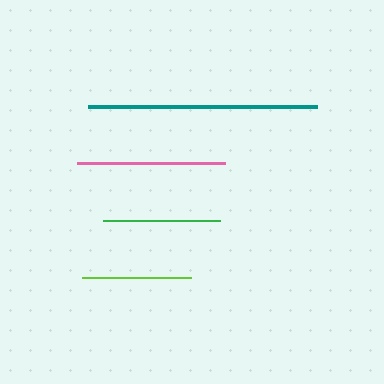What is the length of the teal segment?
The teal segment is approximately 229 pixels long.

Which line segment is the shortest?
The lime line is the shortest at approximately 109 pixels.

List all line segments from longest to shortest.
From longest to shortest: teal, pink, green, lime.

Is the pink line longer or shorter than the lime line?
The pink line is longer than the lime line.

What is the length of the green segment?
The green segment is approximately 117 pixels long.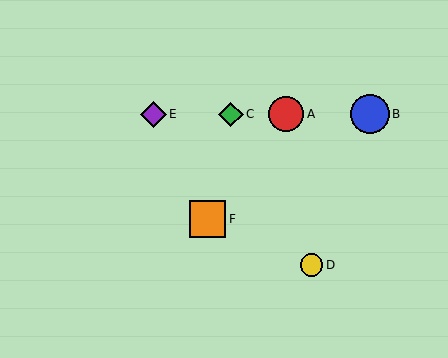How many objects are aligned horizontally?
4 objects (A, B, C, E) are aligned horizontally.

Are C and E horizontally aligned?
Yes, both are at y≈114.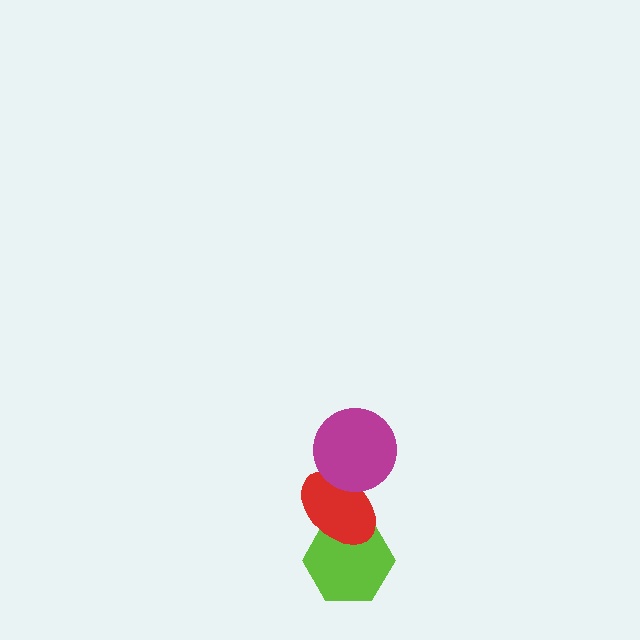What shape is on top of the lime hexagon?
The red ellipse is on top of the lime hexagon.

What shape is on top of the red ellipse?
The magenta circle is on top of the red ellipse.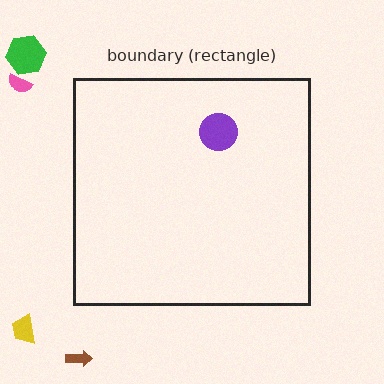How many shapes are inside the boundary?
1 inside, 4 outside.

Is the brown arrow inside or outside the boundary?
Outside.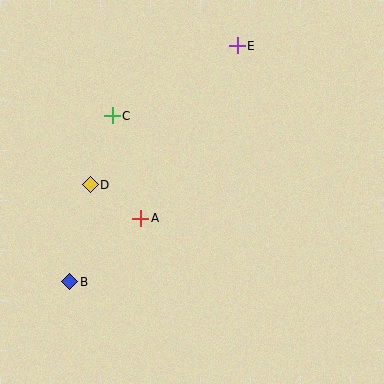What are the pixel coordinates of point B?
Point B is at (70, 282).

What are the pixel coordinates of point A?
Point A is at (141, 218).